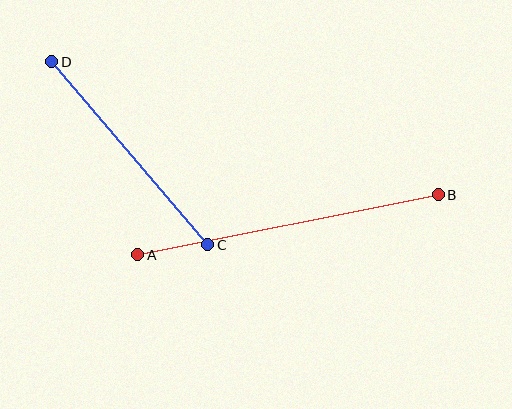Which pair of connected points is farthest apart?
Points A and B are farthest apart.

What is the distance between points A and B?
The distance is approximately 306 pixels.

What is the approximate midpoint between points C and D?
The midpoint is at approximately (130, 153) pixels.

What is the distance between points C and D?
The distance is approximately 240 pixels.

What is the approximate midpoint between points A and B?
The midpoint is at approximately (288, 225) pixels.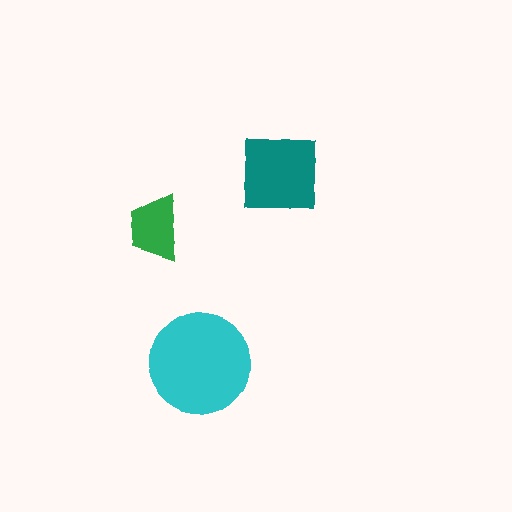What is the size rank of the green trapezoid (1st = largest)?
3rd.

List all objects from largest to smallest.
The cyan circle, the teal square, the green trapezoid.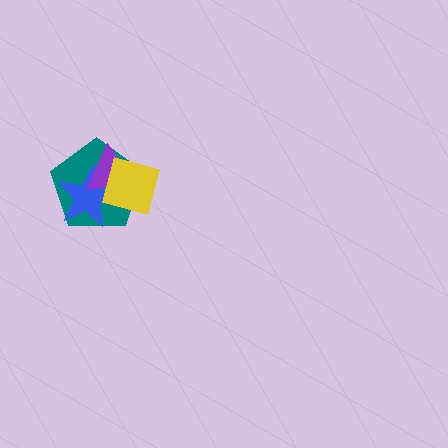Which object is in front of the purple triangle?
The yellow diamond is in front of the purple triangle.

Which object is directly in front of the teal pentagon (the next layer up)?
The blue star is directly in front of the teal pentagon.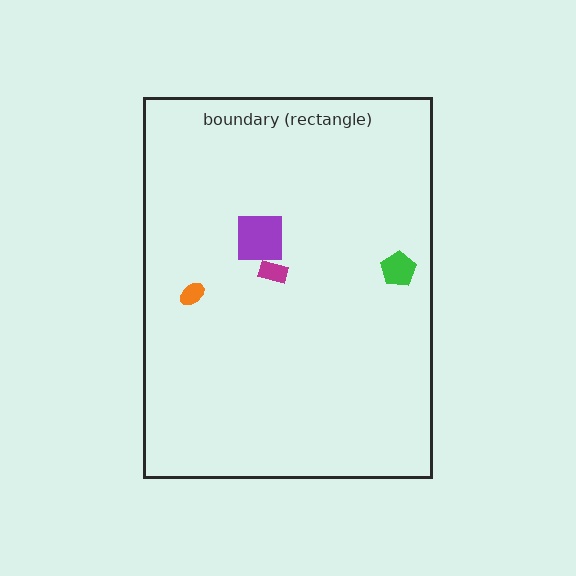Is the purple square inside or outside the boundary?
Inside.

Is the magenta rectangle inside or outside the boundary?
Inside.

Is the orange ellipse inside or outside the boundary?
Inside.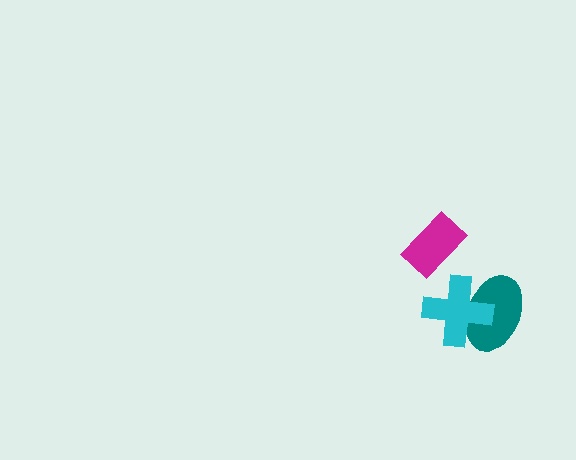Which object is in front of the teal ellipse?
The cyan cross is in front of the teal ellipse.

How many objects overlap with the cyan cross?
1 object overlaps with the cyan cross.